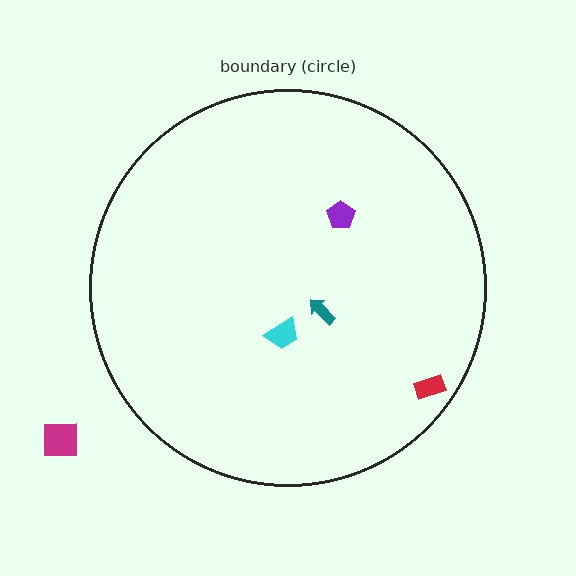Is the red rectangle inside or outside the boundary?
Inside.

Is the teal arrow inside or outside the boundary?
Inside.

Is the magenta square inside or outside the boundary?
Outside.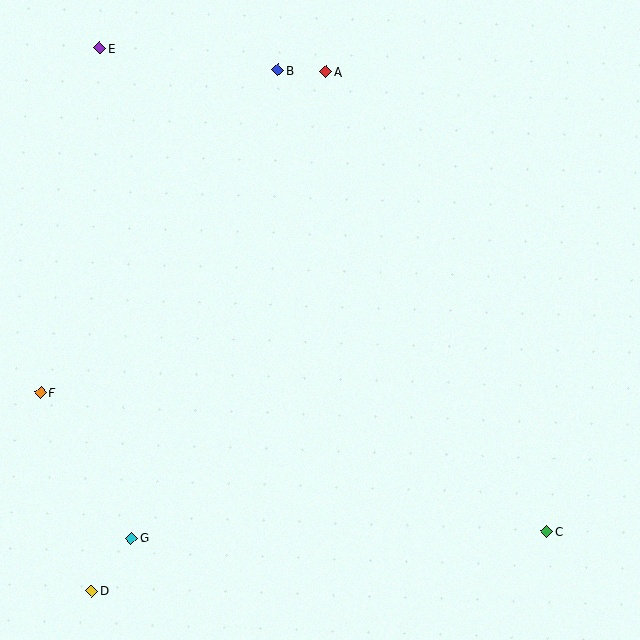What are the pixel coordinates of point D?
Point D is at (92, 591).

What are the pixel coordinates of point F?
Point F is at (41, 392).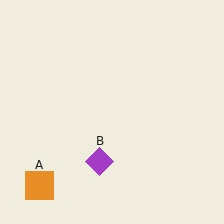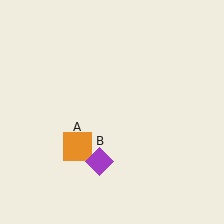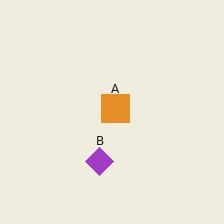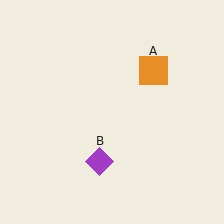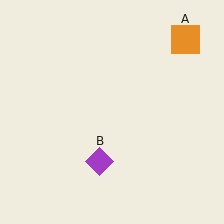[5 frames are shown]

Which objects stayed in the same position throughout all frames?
Purple diamond (object B) remained stationary.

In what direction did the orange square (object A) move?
The orange square (object A) moved up and to the right.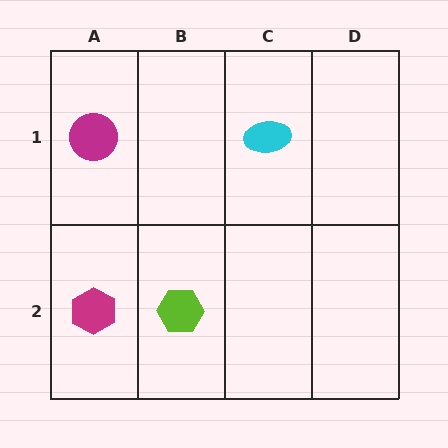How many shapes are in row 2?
2 shapes.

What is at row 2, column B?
A lime hexagon.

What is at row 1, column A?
A magenta circle.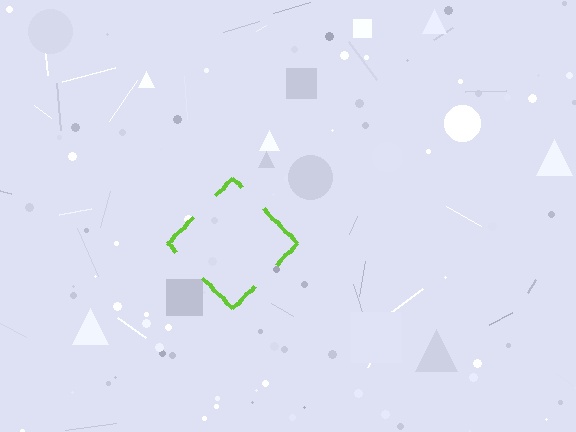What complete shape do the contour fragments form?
The contour fragments form a diamond.